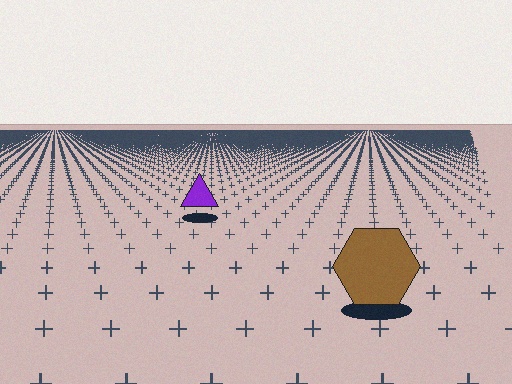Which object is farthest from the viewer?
The purple triangle is farthest from the viewer. It appears smaller and the ground texture around it is denser.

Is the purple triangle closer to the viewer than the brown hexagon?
No. The brown hexagon is closer — you can tell from the texture gradient: the ground texture is coarser near it.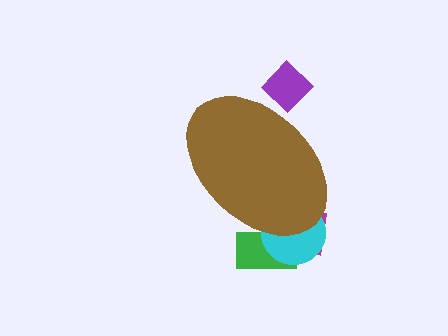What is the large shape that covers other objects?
A brown ellipse.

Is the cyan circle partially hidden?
Yes, the cyan circle is partially hidden behind the brown ellipse.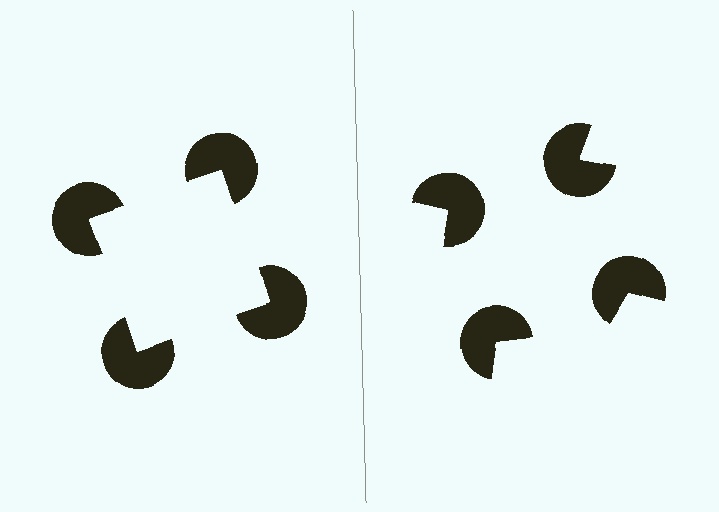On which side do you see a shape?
An illusory square appears on the left side. On the right side the wedge cuts are rotated, so no coherent shape forms.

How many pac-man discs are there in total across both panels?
8 — 4 on each side.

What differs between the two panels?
The pac-man discs are positioned identically on both sides; only the wedge orientations differ. On the left they align to a square; on the right they are misaligned.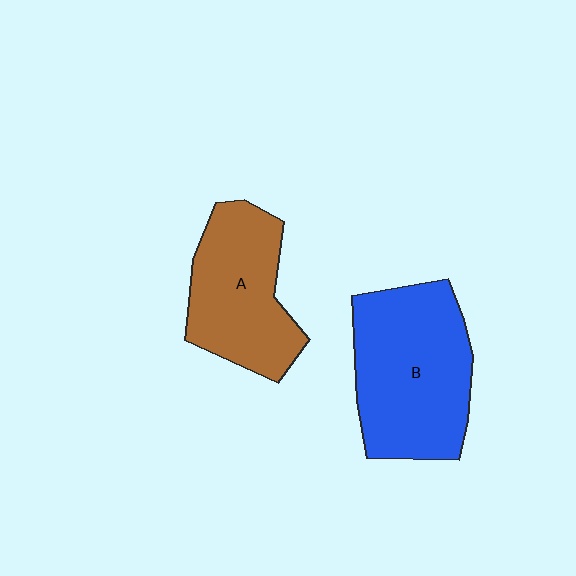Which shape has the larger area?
Shape B (blue).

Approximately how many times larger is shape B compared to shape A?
Approximately 1.3 times.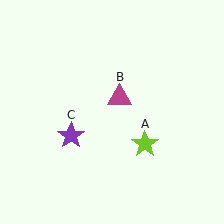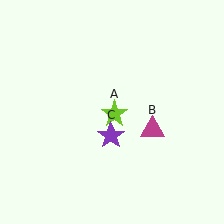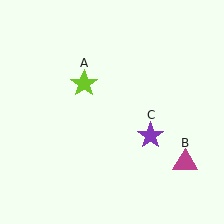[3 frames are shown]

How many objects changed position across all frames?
3 objects changed position: lime star (object A), magenta triangle (object B), purple star (object C).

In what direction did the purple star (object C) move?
The purple star (object C) moved right.